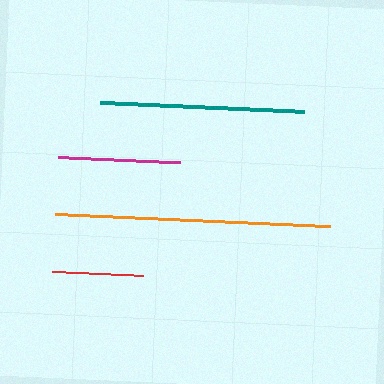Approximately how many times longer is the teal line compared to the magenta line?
The teal line is approximately 1.7 times the length of the magenta line.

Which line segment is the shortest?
The red line is the shortest at approximately 91 pixels.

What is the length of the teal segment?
The teal segment is approximately 204 pixels long.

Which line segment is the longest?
The orange line is the longest at approximately 275 pixels.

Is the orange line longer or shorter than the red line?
The orange line is longer than the red line.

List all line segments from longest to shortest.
From longest to shortest: orange, teal, magenta, red.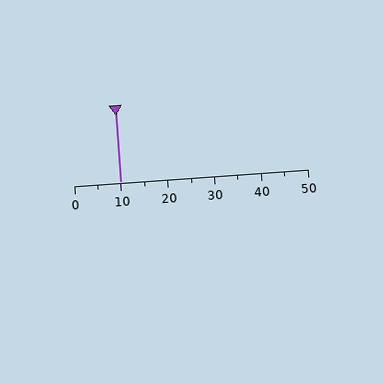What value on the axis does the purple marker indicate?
The marker indicates approximately 10.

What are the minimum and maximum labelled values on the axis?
The axis runs from 0 to 50.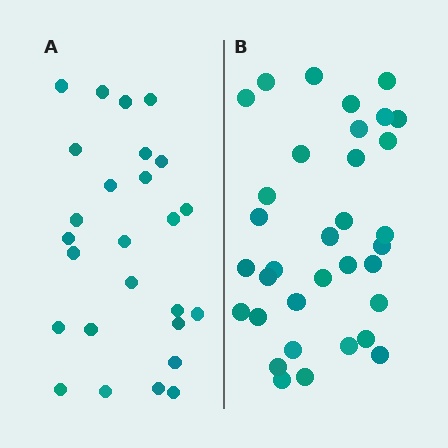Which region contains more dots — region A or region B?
Region B (the right region) has more dots.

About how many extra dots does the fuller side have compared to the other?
Region B has roughly 8 or so more dots than region A.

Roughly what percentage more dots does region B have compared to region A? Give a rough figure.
About 30% more.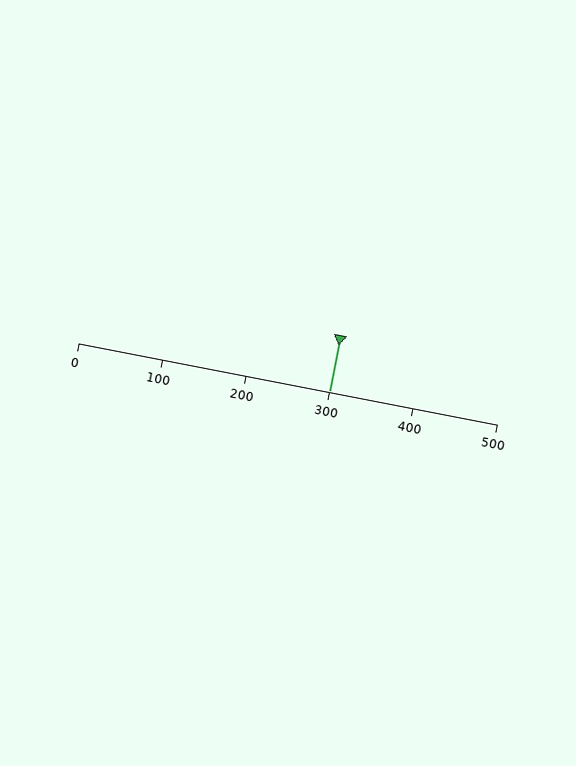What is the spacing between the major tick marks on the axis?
The major ticks are spaced 100 apart.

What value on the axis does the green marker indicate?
The marker indicates approximately 300.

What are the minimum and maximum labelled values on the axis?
The axis runs from 0 to 500.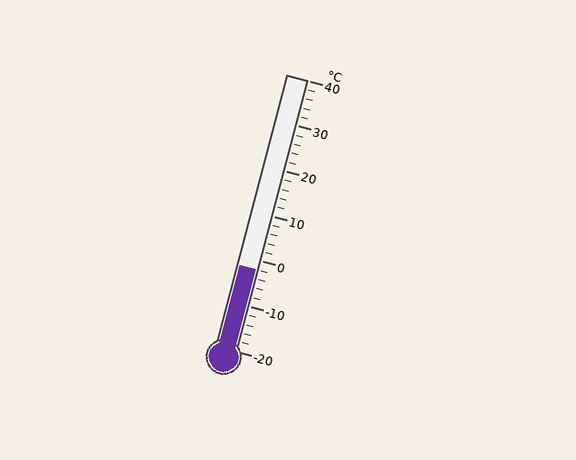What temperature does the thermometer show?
The thermometer shows approximately -2°C.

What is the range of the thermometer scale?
The thermometer scale ranges from -20°C to 40°C.